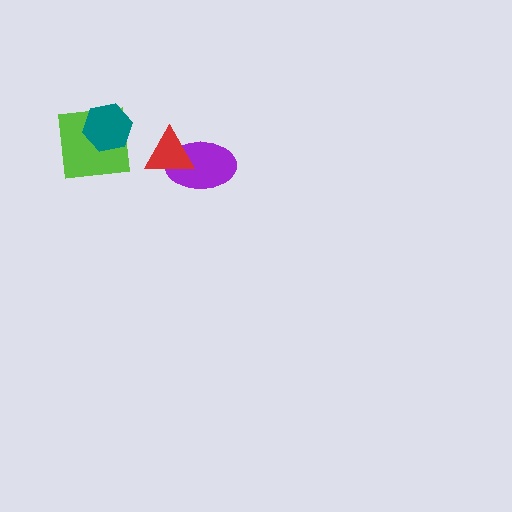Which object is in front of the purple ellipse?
The red triangle is in front of the purple ellipse.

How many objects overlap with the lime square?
1 object overlaps with the lime square.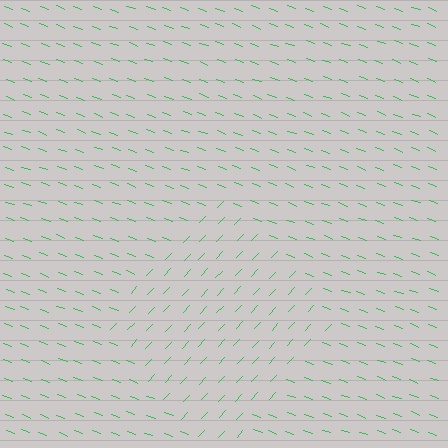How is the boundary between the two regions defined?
The boundary is defined purely by a change in line orientation (approximately 67 degrees difference). All lines are the same color and thickness.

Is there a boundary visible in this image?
Yes, there is a texture boundary formed by a change in line orientation.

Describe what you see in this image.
The image is filled with small green line segments. A diamond region in the image has lines oriented differently from the surrounding lines, creating a visible texture boundary.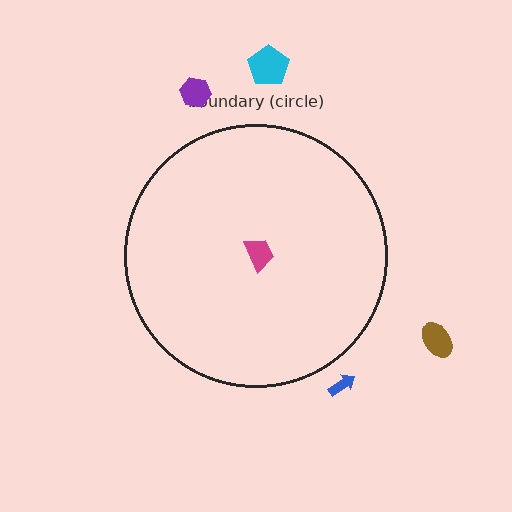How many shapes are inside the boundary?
1 inside, 4 outside.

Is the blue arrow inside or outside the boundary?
Outside.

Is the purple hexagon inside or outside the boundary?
Outside.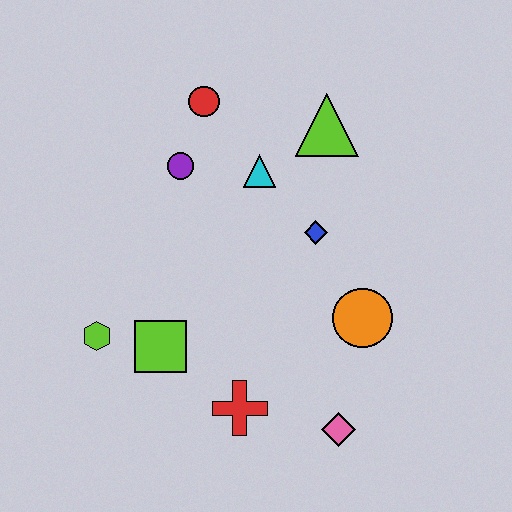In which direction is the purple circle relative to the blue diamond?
The purple circle is to the left of the blue diamond.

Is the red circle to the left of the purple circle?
No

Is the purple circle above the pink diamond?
Yes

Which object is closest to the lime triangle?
The cyan triangle is closest to the lime triangle.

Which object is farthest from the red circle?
The pink diamond is farthest from the red circle.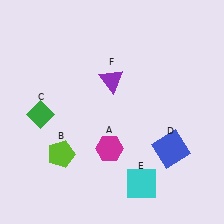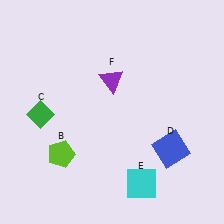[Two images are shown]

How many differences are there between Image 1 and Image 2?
There is 1 difference between the two images.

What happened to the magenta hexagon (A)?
The magenta hexagon (A) was removed in Image 2. It was in the bottom-left area of Image 1.